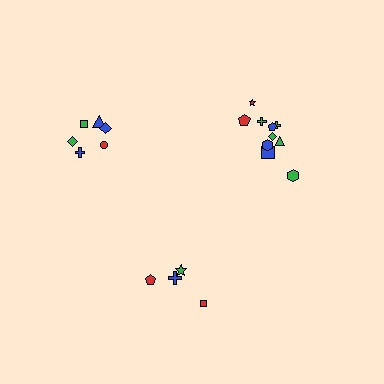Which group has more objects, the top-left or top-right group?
The top-right group.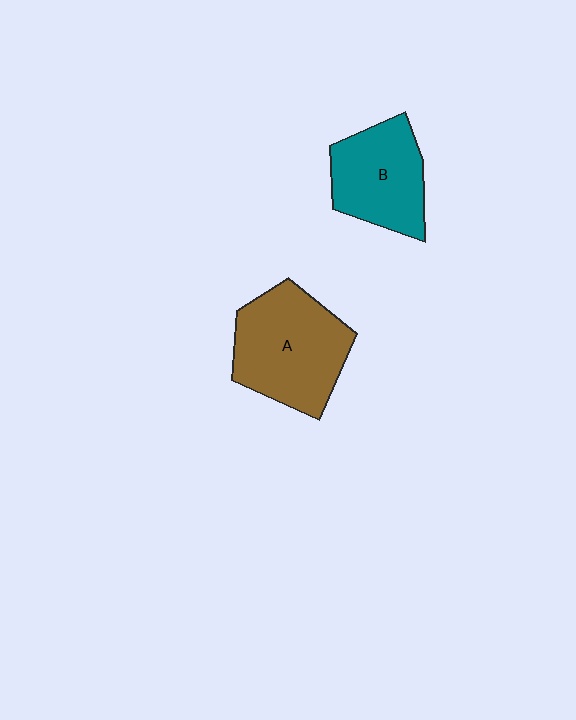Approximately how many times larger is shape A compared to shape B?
Approximately 1.3 times.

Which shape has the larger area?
Shape A (brown).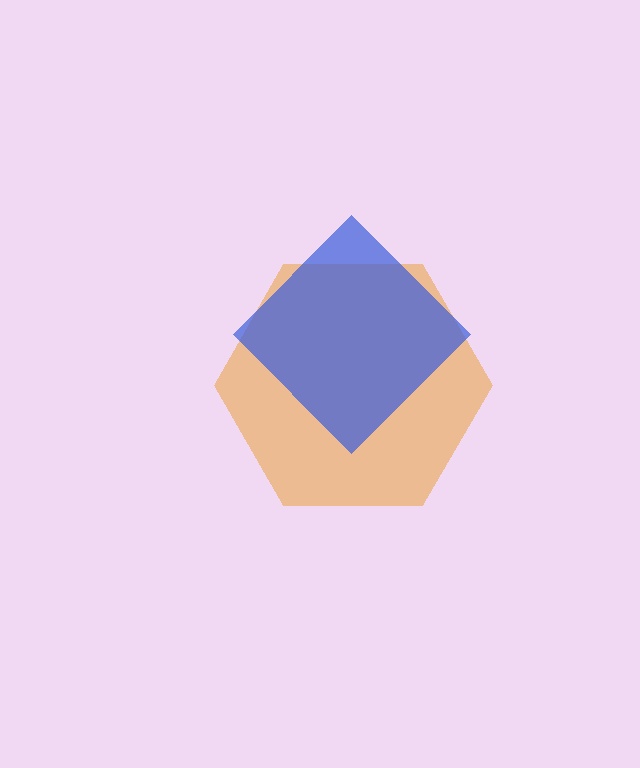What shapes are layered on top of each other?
The layered shapes are: an orange hexagon, a blue diamond.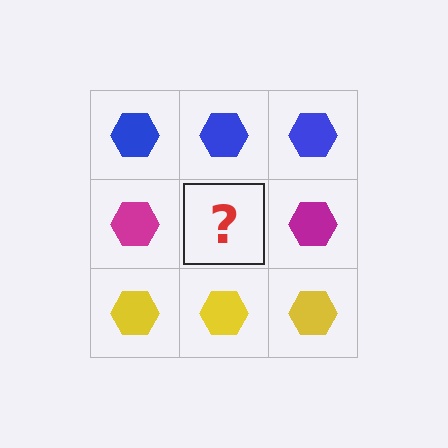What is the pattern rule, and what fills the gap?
The rule is that each row has a consistent color. The gap should be filled with a magenta hexagon.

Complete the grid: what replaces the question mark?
The question mark should be replaced with a magenta hexagon.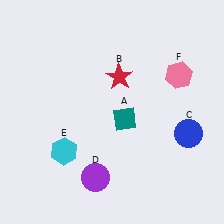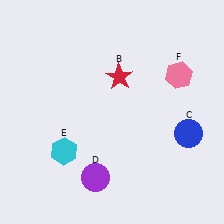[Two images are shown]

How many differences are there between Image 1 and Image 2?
There is 1 difference between the two images.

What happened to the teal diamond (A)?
The teal diamond (A) was removed in Image 2. It was in the bottom-right area of Image 1.